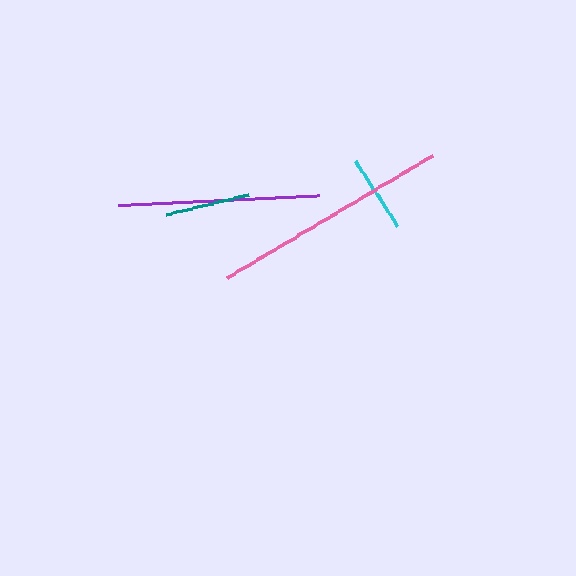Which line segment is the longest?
The pink line is the longest at approximately 239 pixels.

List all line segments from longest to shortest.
From longest to shortest: pink, purple, teal, cyan.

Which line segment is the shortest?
The cyan line is the shortest at approximately 77 pixels.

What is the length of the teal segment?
The teal segment is approximately 84 pixels long.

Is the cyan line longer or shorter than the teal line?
The teal line is longer than the cyan line.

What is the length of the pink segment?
The pink segment is approximately 239 pixels long.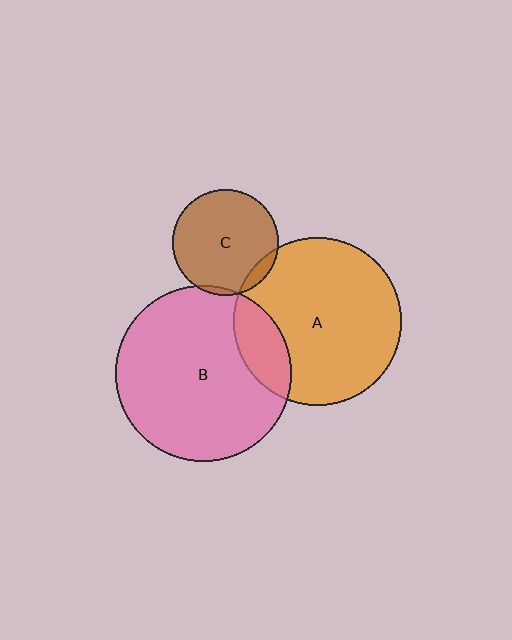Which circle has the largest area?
Circle B (pink).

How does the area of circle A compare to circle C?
Approximately 2.5 times.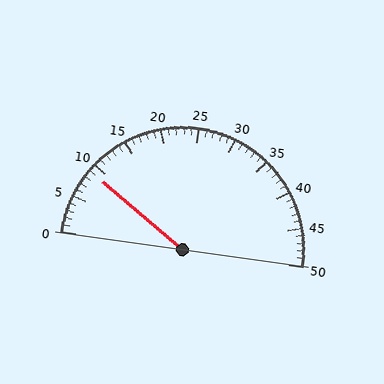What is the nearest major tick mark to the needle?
The nearest major tick mark is 10.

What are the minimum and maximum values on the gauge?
The gauge ranges from 0 to 50.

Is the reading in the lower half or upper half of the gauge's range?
The reading is in the lower half of the range (0 to 50).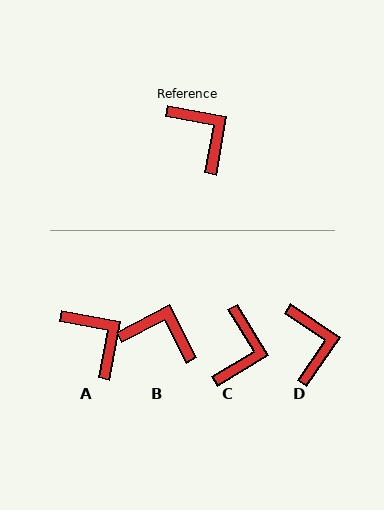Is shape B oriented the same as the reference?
No, it is off by about 38 degrees.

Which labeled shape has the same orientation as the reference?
A.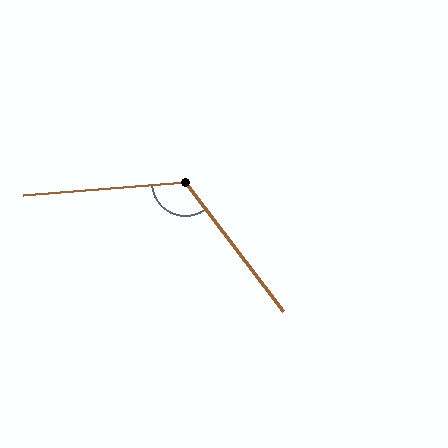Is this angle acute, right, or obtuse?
It is obtuse.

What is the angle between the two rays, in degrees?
Approximately 123 degrees.